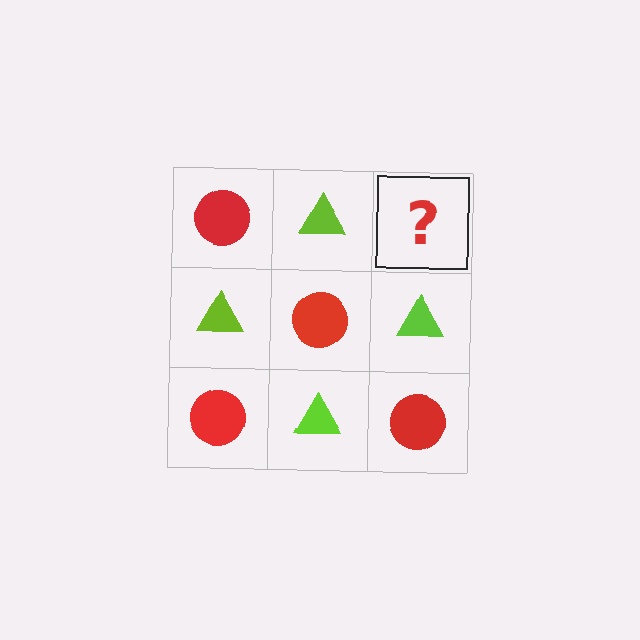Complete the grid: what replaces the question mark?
The question mark should be replaced with a red circle.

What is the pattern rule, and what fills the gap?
The rule is that it alternates red circle and lime triangle in a checkerboard pattern. The gap should be filled with a red circle.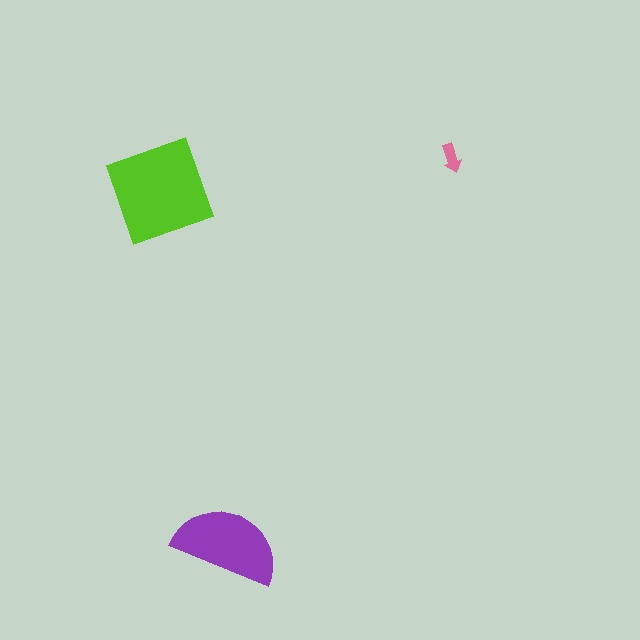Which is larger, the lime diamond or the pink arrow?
The lime diamond.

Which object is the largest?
The lime diamond.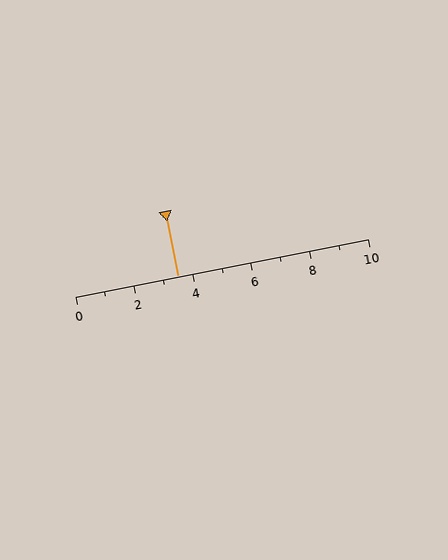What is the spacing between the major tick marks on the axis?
The major ticks are spaced 2 apart.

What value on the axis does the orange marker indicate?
The marker indicates approximately 3.5.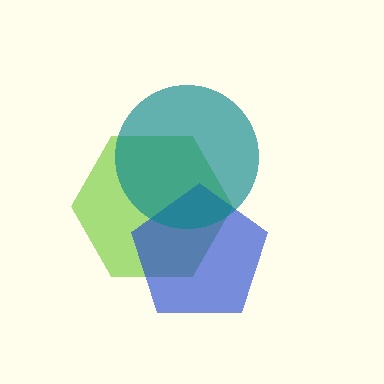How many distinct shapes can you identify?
There are 3 distinct shapes: a lime hexagon, a blue pentagon, a teal circle.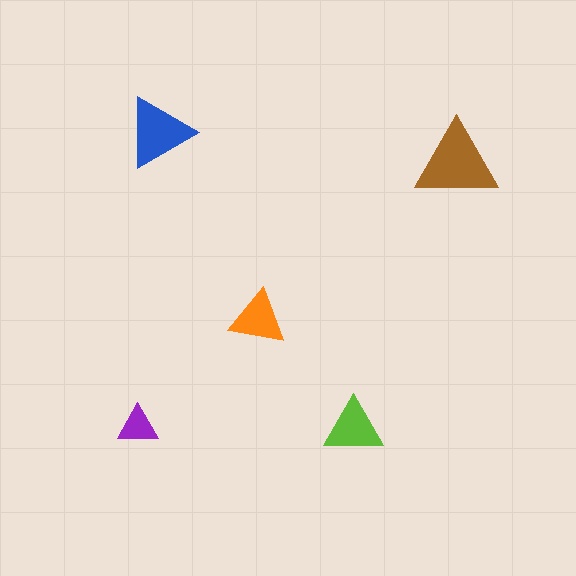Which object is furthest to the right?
The brown triangle is rightmost.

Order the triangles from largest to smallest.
the brown one, the blue one, the lime one, the orange one, the purple one.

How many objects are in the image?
There are 5 objects in the image.